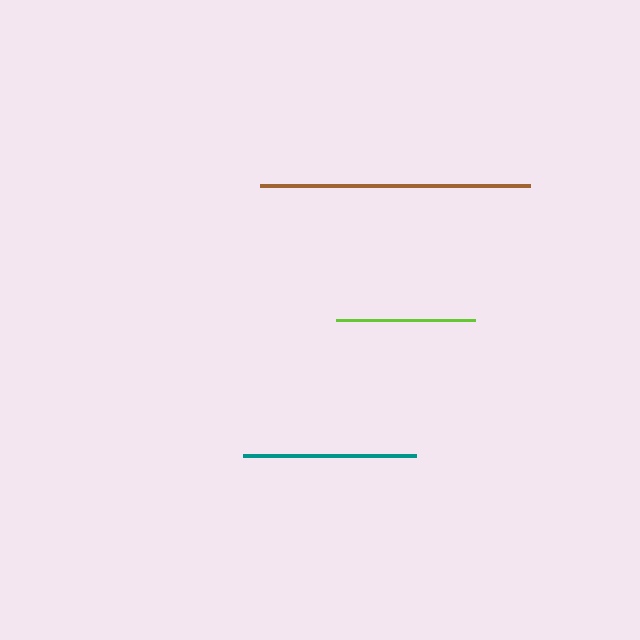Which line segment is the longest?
The brown line is the longest at approximately 270 pixels.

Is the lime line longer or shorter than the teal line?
The teal line is longer than the lime line.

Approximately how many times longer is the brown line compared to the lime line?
The brown line is approximately 1.9 times the length of the lime line.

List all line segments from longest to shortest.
From longest to shortest: brown, teal, lime.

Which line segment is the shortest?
The lime line is the shortest at approximately 139 pixels.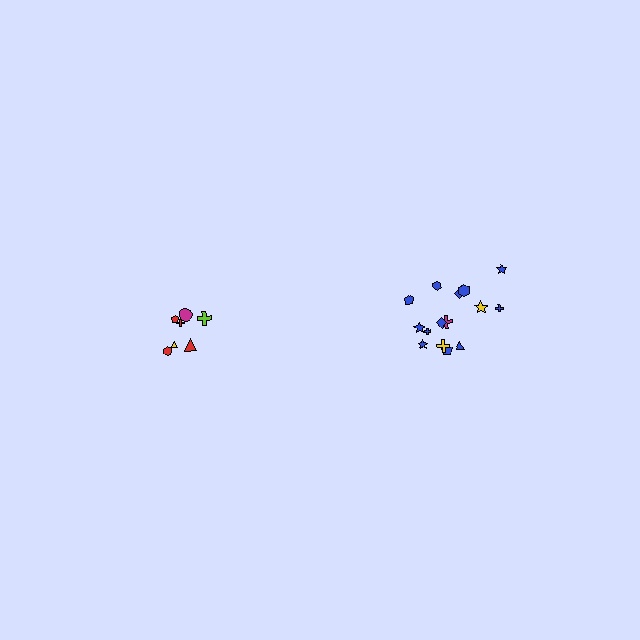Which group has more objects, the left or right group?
The right group.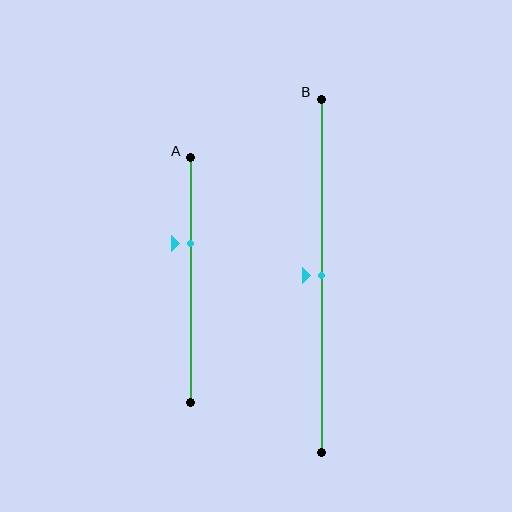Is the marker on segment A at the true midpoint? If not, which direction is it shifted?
No, the marker on segment A is shifted upward by about 15% of the segment length.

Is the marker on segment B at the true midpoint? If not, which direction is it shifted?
Yes, the marker on segment B is at the true midpoint.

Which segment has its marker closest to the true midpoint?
Segment B has its marker closest to the true midpoint.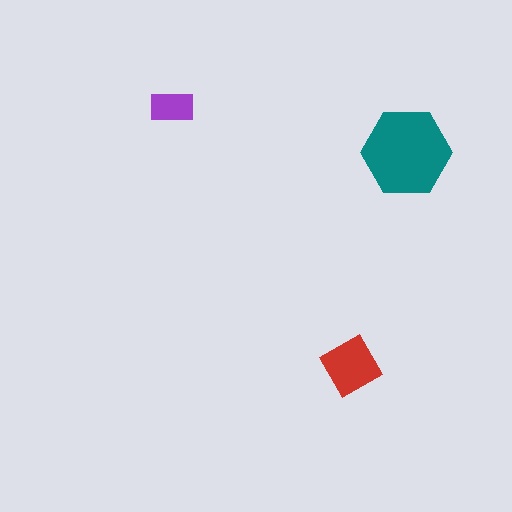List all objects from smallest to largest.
The purple rectangle, the red square, the teal hexagon.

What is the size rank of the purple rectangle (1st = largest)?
3rd.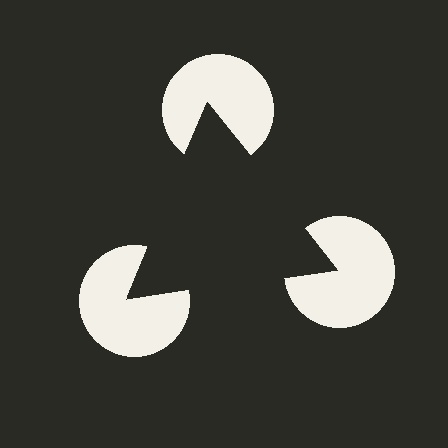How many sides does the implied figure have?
3 sides.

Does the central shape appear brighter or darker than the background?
It typically appears slightly darker than the background, even though no actual brightness change is drawn.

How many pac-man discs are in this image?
There are 3 — one at each vertex of the illusory triangle.